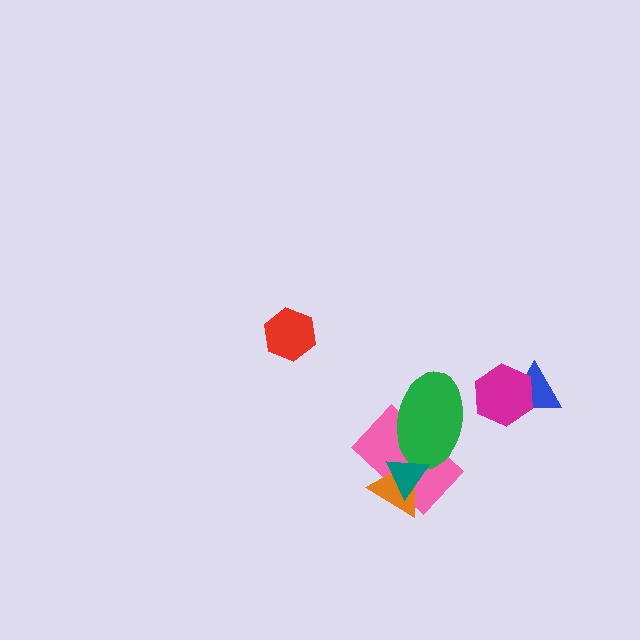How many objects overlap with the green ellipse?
2 objects overlap with the green ellipse.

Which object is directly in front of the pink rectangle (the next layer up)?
The orange triangle is directly in front of the pink rectangle.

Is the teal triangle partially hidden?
No, no other shape covers it.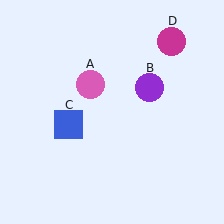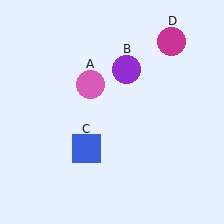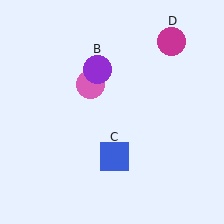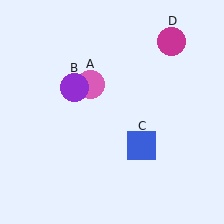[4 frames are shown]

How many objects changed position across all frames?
2 objects changed position: purple circle (object B), blue square (object C).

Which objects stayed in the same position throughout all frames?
Pink circle (object A) and magenta circle (object D) remained stationary.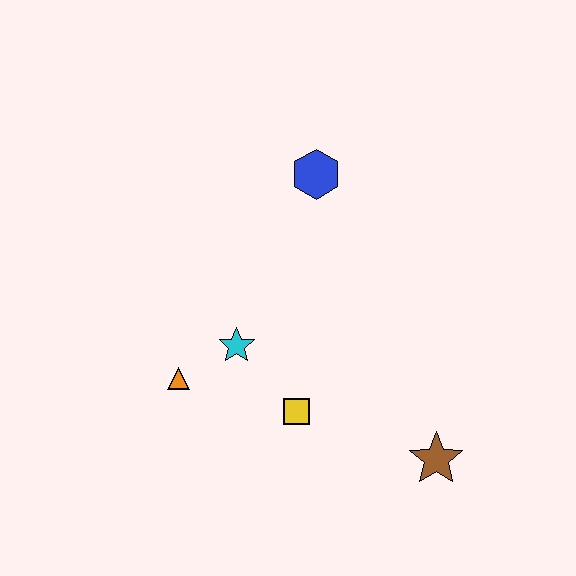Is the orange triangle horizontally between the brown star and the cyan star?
No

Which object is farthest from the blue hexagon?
The brown star is farthest from the blue hexagon.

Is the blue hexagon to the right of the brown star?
No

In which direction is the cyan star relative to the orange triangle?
The cyan star is to the right of the orange triangle.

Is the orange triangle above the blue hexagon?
No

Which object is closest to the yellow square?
The cyan star is closest to the yellow square.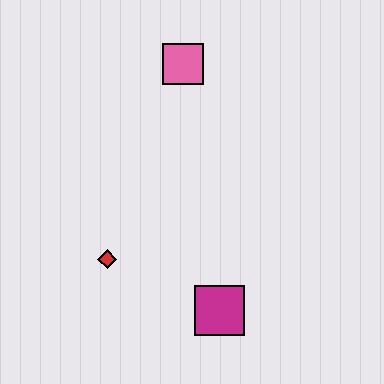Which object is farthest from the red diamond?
The pink square is farthest from the red diamond.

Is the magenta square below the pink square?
Yes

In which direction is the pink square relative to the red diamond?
The pink square is above the red diamond.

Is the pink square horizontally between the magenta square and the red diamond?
Yes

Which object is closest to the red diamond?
The magenta square is closest to the red diamond.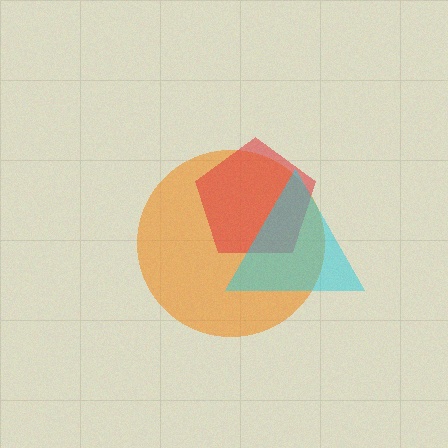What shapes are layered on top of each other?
The layered shapes are: an orange circle, a red pentagon, a cyan triangle.